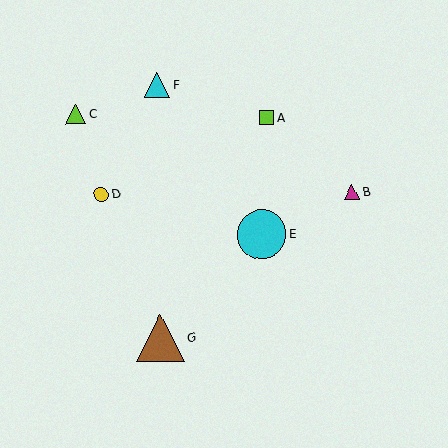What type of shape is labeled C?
Shape C is a lime triangle.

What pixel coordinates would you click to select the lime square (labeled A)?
Click at (267, 118) to select the lime square A.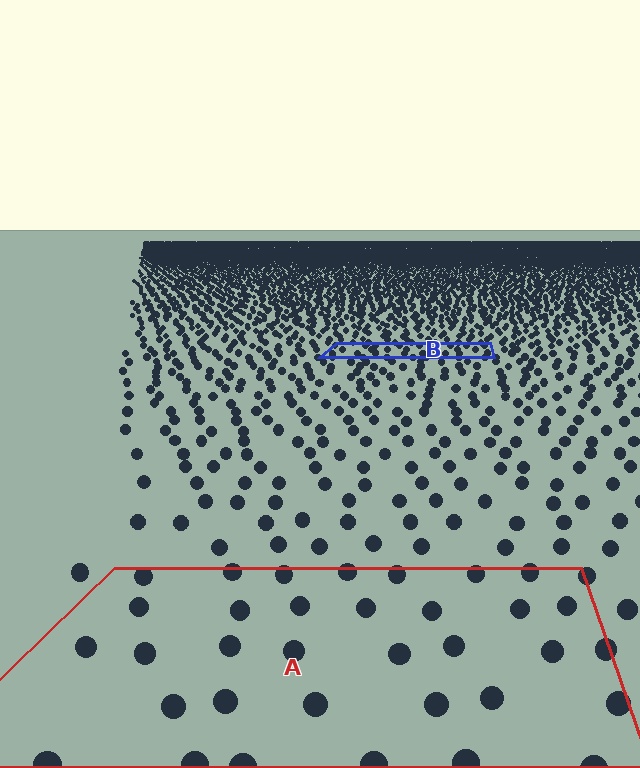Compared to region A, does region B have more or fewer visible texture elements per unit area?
Region B has more texture elements per unit area — they are packed more densely because it is farther away.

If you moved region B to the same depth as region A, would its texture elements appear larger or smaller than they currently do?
They would appear larger. At a closer depth, the same texture elements are projected at a bigger on-screen size.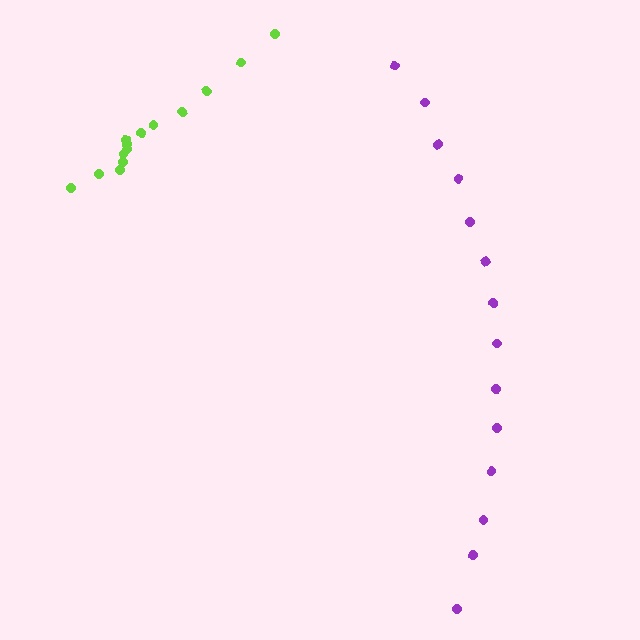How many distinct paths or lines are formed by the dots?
There are 2 distinct paths.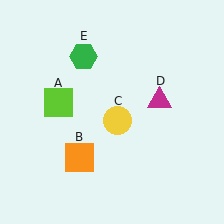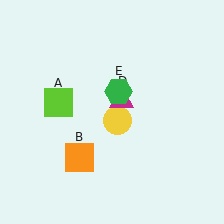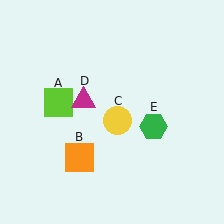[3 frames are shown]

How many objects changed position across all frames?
2 objects changed position: magenta triangle (object D), green hexagon (object E).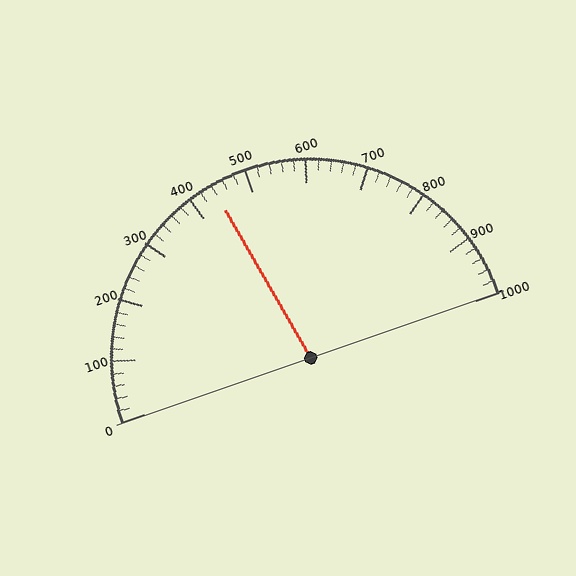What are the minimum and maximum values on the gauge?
The gauge ranges from 0 to 1000.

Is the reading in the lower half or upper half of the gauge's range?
The reading is in the lower half of the range (0 to 1000).